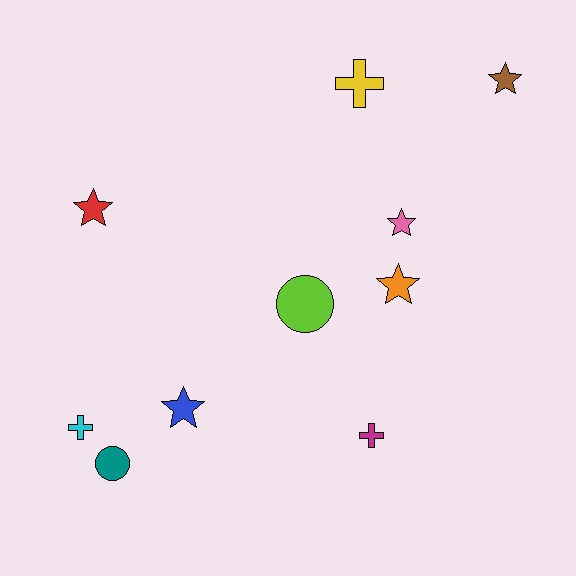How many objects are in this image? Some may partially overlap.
There are 10 objects.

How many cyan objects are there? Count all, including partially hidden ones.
There is 1 cyan object.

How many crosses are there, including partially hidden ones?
There are 3 crosses.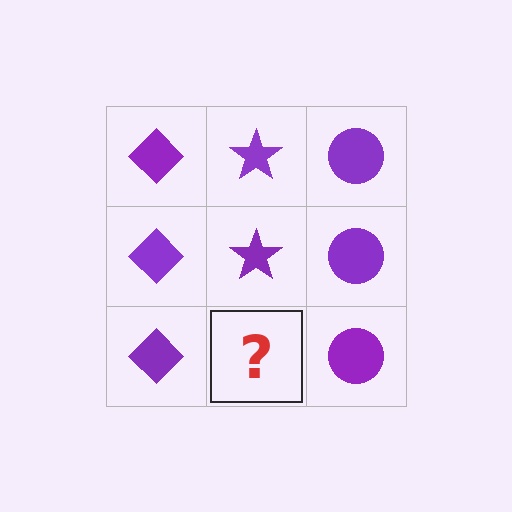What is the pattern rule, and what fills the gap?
The rule is that each column has a consistent shape. The gap should be filled with a purple star.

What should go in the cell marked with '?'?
The missing cell should contain a purple star.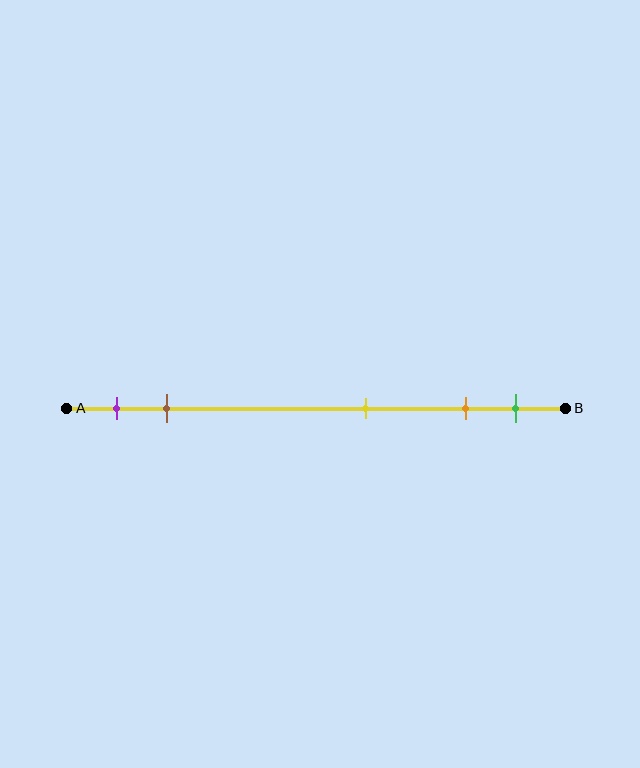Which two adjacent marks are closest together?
The orange and green marks are the closest adjacent pair.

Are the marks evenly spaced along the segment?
No, the marks are not evenly spaced.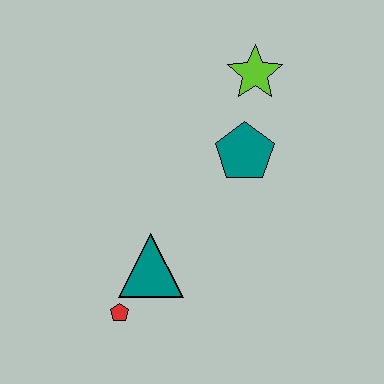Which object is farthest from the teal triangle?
The lime star is farthest from the teal triangle.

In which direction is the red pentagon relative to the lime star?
The red pentagon is below the lime star.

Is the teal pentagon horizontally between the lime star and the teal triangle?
Yes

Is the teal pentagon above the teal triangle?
Yes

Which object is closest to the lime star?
The teal pentagon is closest to the lime star.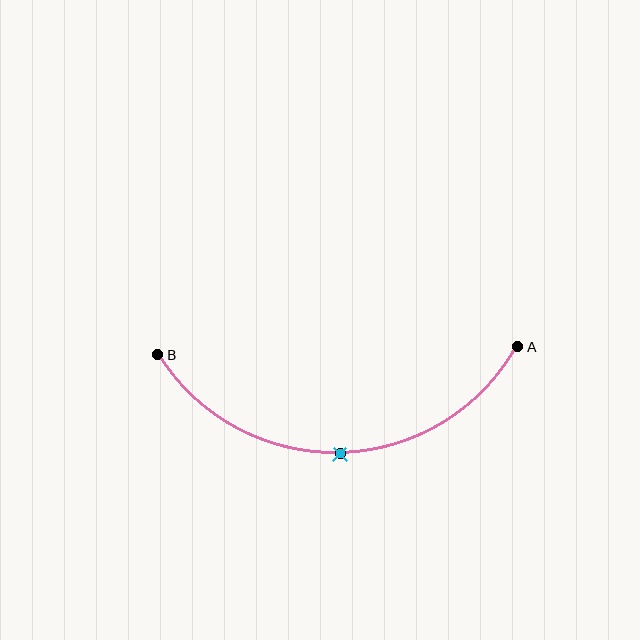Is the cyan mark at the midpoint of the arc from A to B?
Yes. The cyan mark lies on the arc at equal arc-length from both A and B — it is the arc midpoint.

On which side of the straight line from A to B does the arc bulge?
The arc bulges below the straight line connecting A and B.